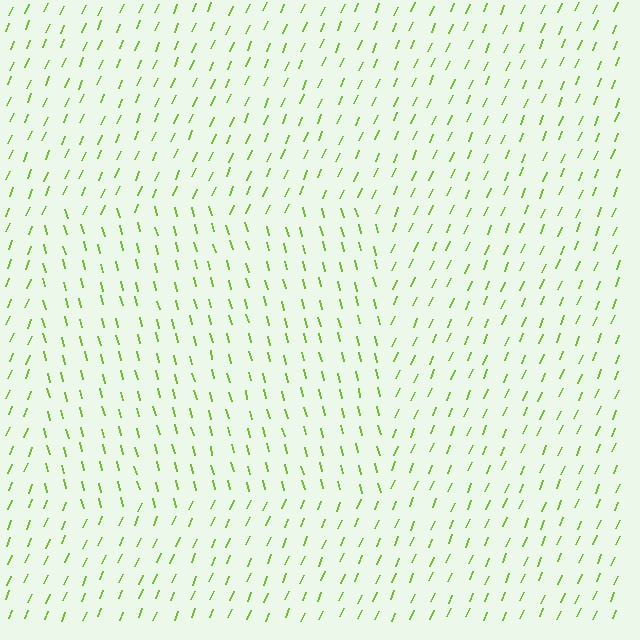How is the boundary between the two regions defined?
The boundary is defined purely by a change in line orientation (approximately 37 degrees difference). All lines are the same color and thickness.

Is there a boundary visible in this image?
Yes, there is a texture boundary formed by a change in line orientation.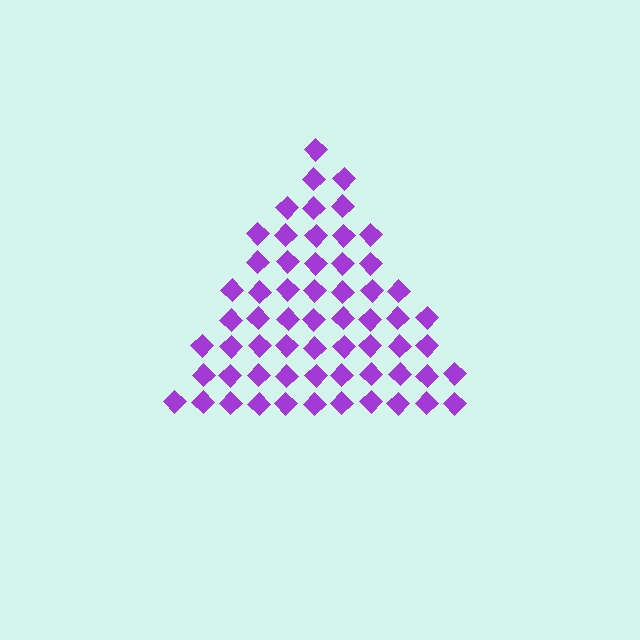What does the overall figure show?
The overall figure shows a triangle.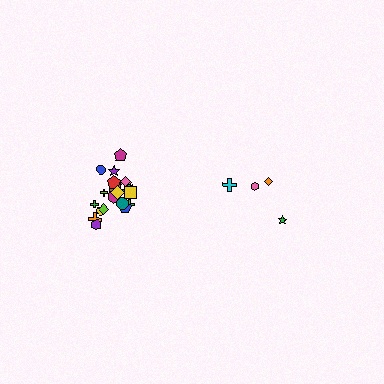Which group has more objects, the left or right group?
The left group.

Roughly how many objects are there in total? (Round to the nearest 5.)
Roughly 25 objects in total.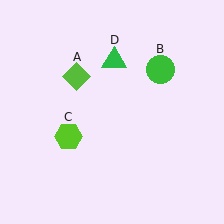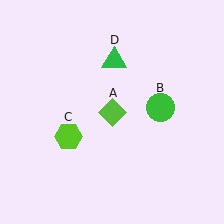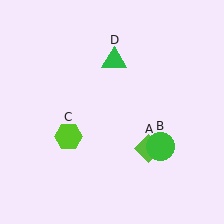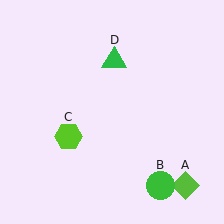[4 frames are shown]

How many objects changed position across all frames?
2 objects changed position: lime diamond (object A), green circle (object B).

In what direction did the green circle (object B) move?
The green circle (object B) moved down.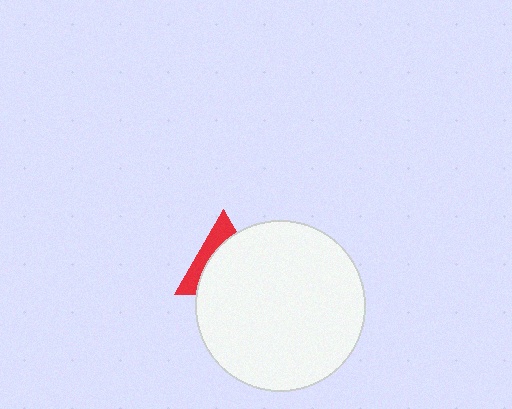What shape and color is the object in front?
The object in front is a white circle.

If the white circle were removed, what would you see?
You would see the complete red triangle.